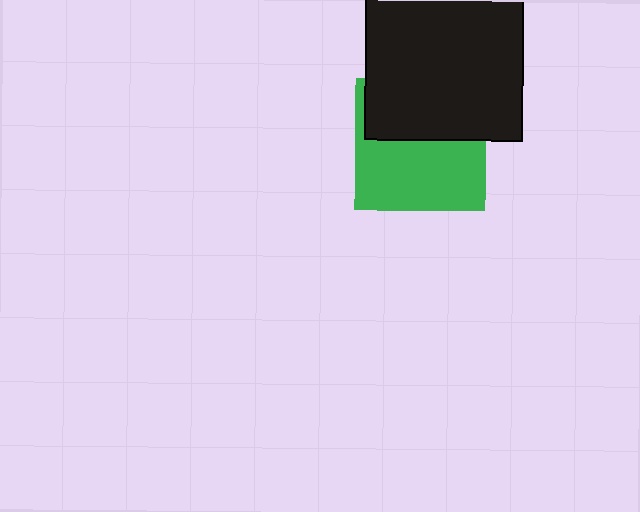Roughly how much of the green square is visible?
About half of it is visible (roughly 57%).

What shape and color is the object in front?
The object in front is a black rectangle.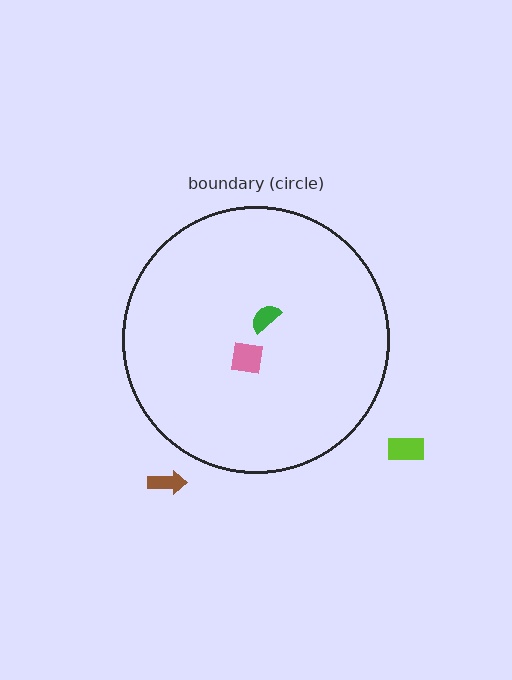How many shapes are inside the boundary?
2 inside, 2 outside.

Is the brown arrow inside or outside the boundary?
Outside.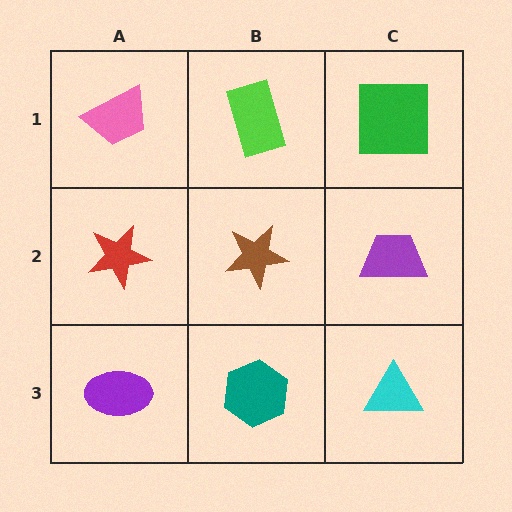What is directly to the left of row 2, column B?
A red star.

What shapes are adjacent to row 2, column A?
A pink trapezoid (row 1, column A), a purple ellipse (row 3, column A), a brown star (row 2, column B).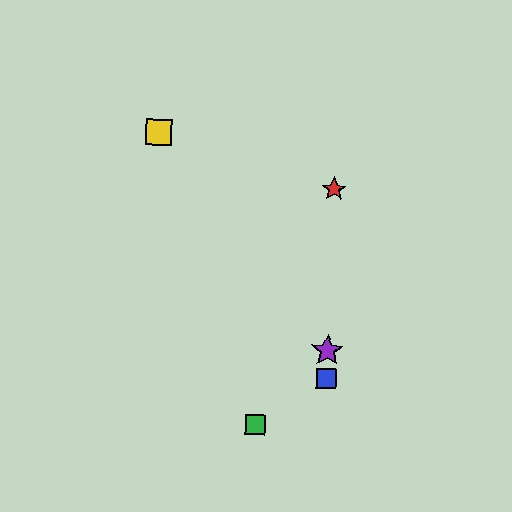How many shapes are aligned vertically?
3 shapes (the red star, the blue square, the purple star) are aligned vertically.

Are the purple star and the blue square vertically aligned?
Yes, both are at x≈327.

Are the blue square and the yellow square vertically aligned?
No, the blue square is at x≈326 and the yellow square is at x≈159.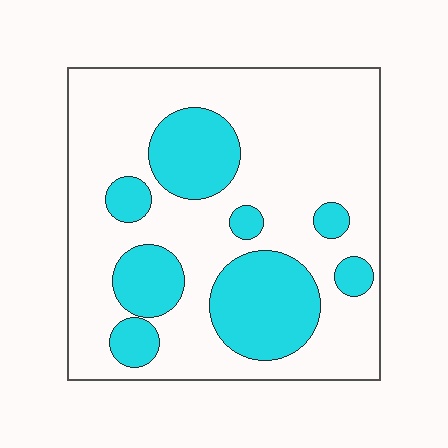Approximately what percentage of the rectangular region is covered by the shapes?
Approximately 30%.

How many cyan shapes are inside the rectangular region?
8.